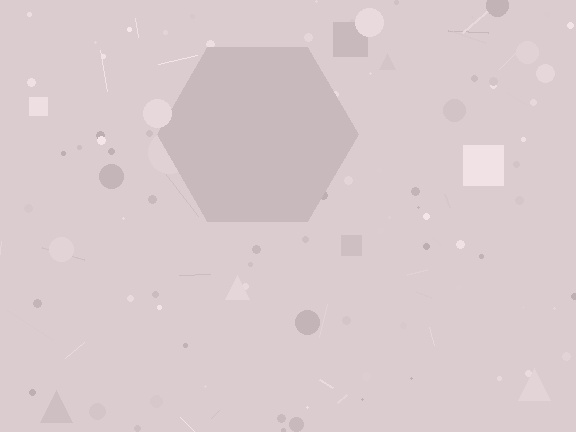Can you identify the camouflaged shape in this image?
The camouflaged shape is a hexagon.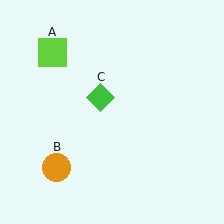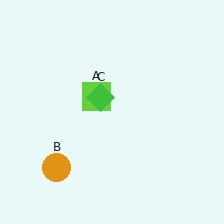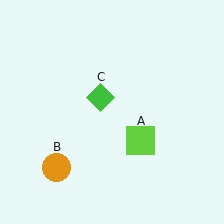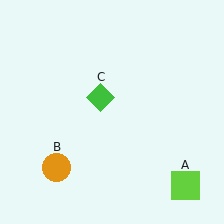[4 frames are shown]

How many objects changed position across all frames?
1 object changed position: lime square (object A).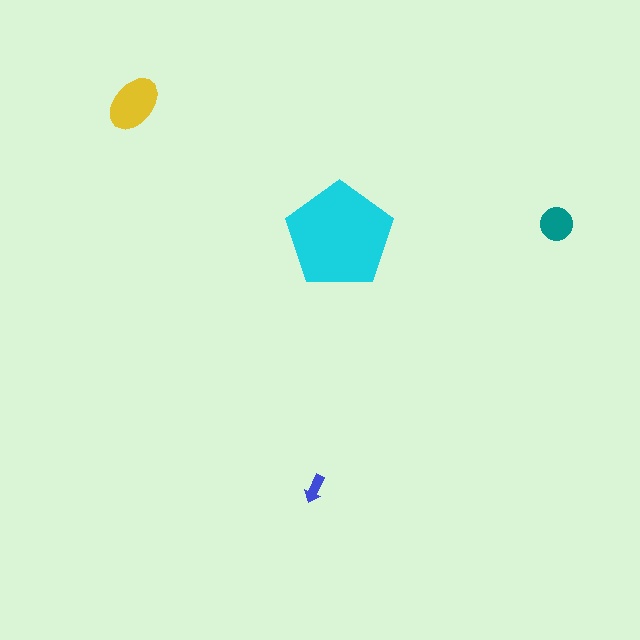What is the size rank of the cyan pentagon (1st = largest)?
1st.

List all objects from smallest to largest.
The blue arrow, the teal circle, the yellow ellipse, the cyan pentagon.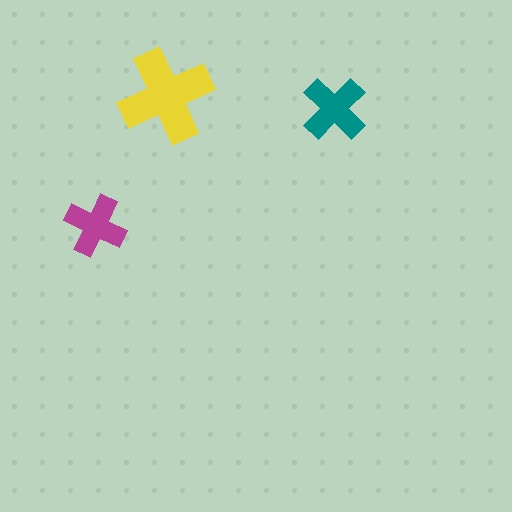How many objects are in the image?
There are 3 objects in the image.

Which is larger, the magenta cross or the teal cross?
The teal one.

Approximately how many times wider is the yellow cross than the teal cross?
About 1.5 times wider.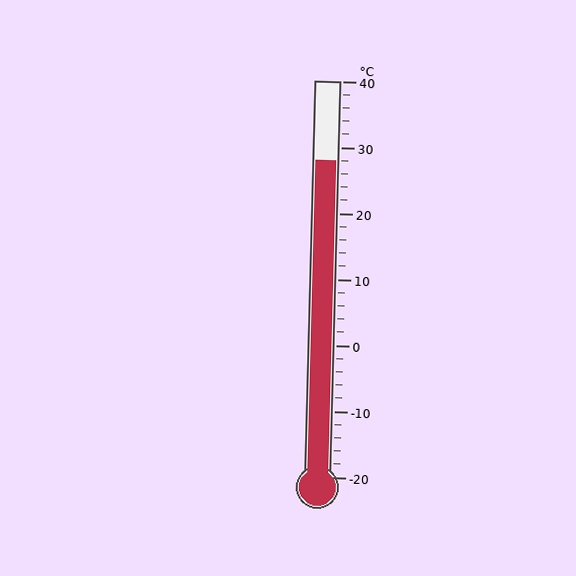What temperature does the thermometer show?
The thermometer shows approximately 28°C.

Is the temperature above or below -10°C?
The temperature is above -10°C.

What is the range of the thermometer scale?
The thermometer scale ranges from -20°C to 40°C.